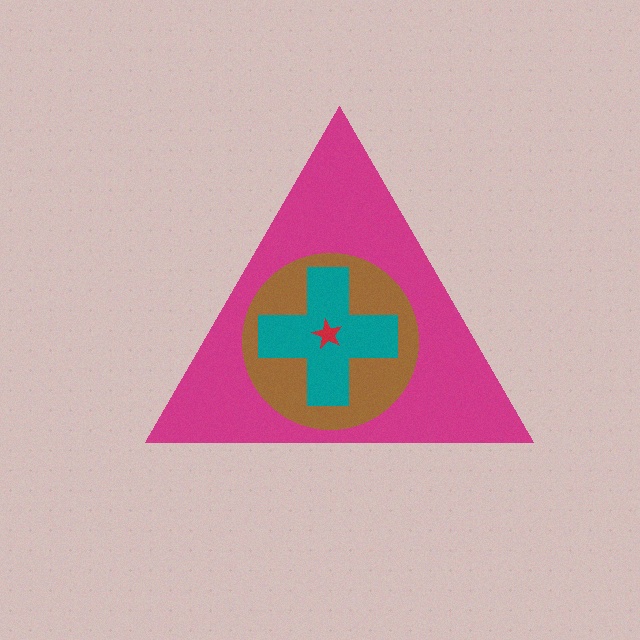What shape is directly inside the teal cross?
The red star.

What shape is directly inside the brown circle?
The teal cross.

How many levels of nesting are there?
4.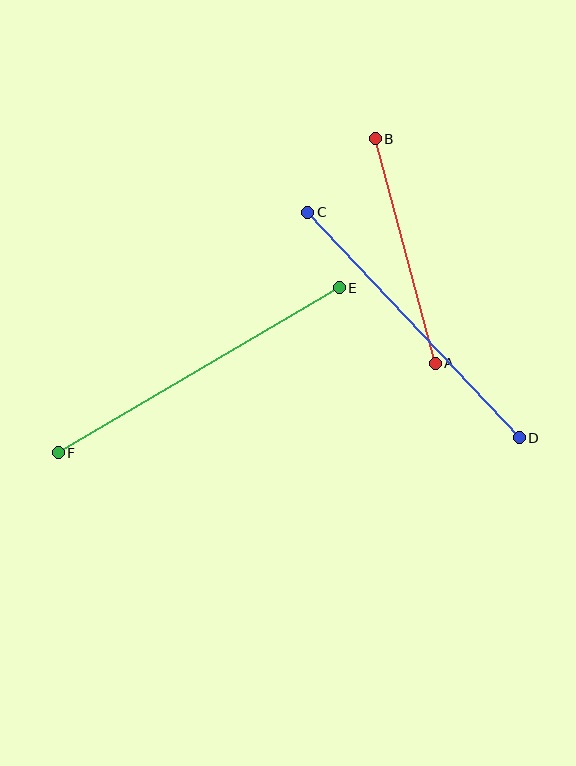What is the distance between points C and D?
The distance is approximately 309 pixels.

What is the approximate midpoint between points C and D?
The midpoint is at approximately (413, 325) pixels.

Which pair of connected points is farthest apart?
Points E and F are farthest apart.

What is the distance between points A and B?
The distance is approximately 232 pixels.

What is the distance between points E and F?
The distance is approximately 326 pixels.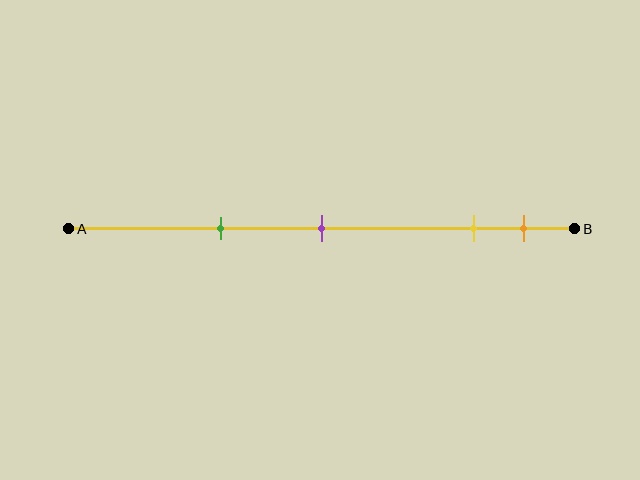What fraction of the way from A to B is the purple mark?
The purple mark is approximately 50% (0.5) of the way from A to B.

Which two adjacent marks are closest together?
The yellow and orange marks are the closest adjacent pair.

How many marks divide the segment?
There are 4 marks dividing the segment.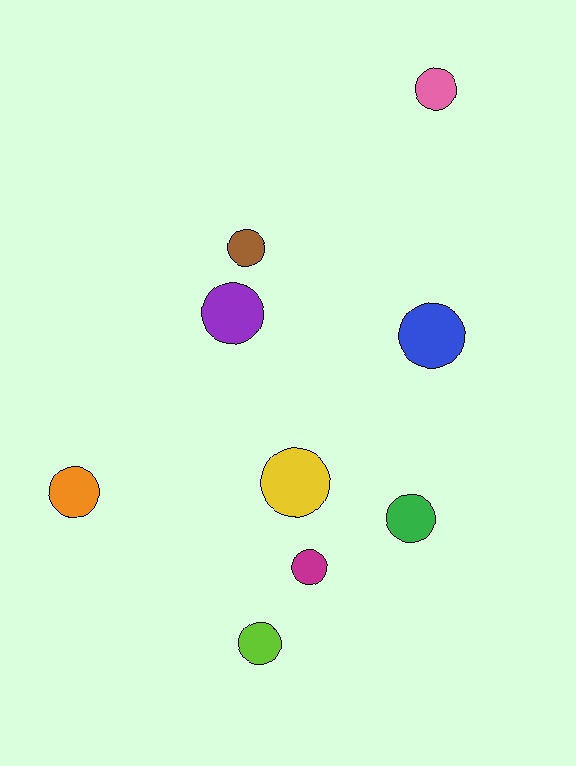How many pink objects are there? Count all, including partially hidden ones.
There is 1 pink object.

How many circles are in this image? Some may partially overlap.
There are 9 circles.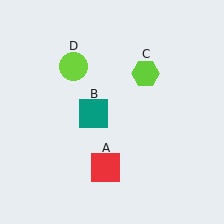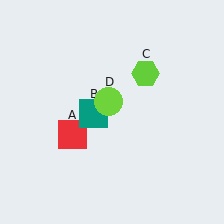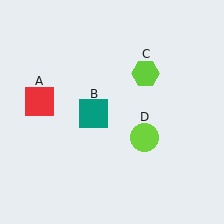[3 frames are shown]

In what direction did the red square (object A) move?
The red square (object A) moved up and to the left.